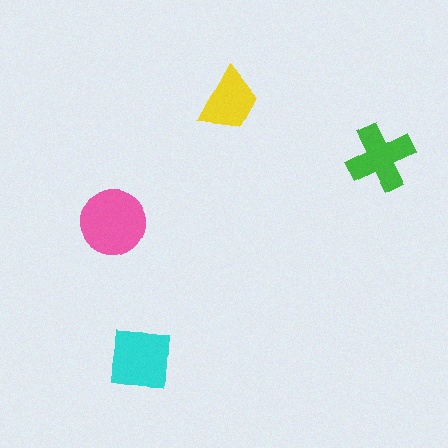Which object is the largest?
The pink circle.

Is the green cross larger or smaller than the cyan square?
Smaller.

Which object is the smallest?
The yellow trapezoid.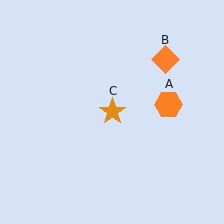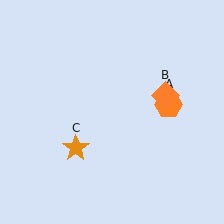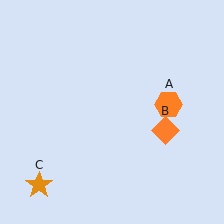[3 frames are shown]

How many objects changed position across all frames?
2 objects changed position: orange diamond (object B), orange star (object C).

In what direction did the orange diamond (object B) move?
The orange diamond (object B) moved down.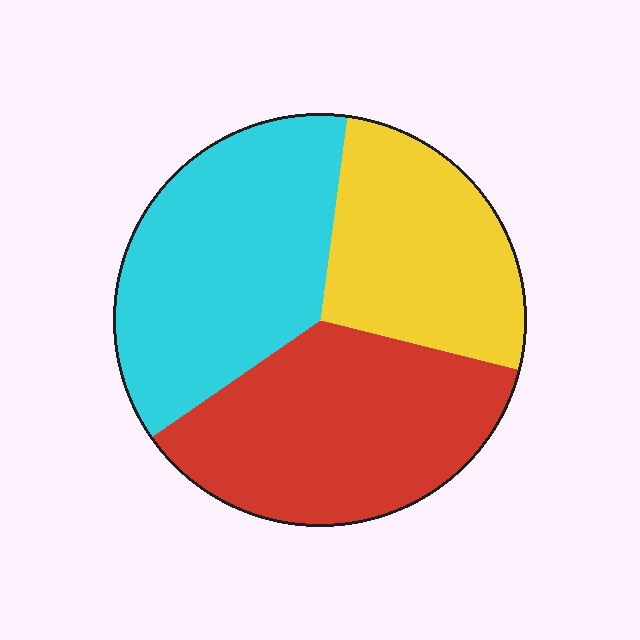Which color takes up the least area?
Yellow, at roughly 25%.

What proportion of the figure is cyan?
Cyan takes up between a quarter and a half of the figure.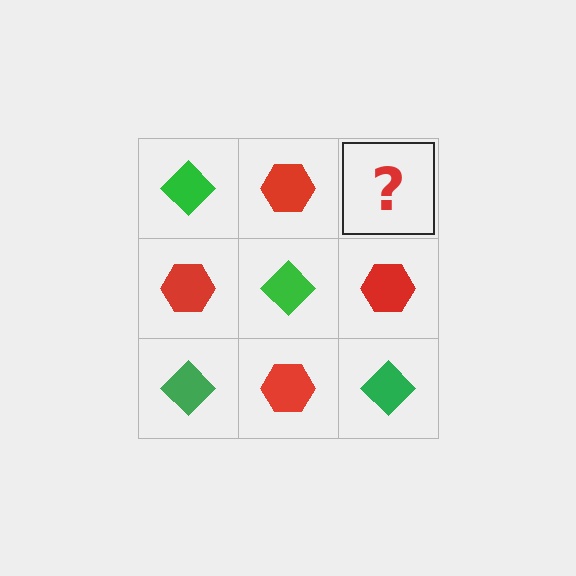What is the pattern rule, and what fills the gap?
The rule is that it alternates green diamond and red hexagon in a checkerboard pattern. The gap should be filled with a green diamond.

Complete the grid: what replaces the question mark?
The question mark should be replaced with a green diamond.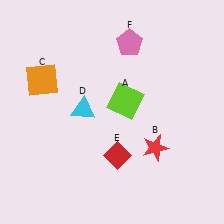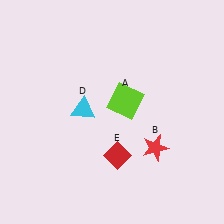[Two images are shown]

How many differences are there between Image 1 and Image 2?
There are 2 differences between the two images.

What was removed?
The orange square (C), the pink pentagon (F) were removed in Image 2.